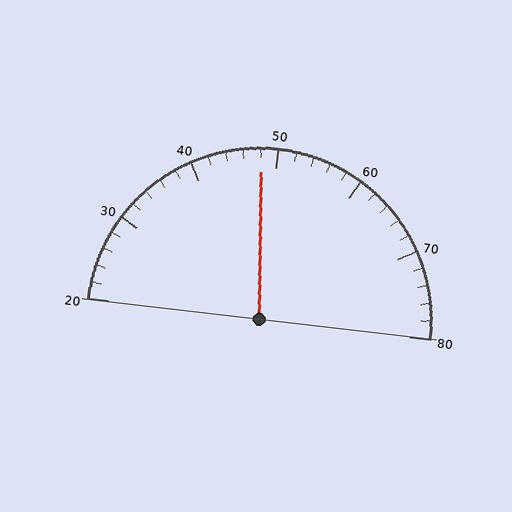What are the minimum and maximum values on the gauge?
The gauge ranges from 20 to 80.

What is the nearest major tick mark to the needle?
The nearest major tick mark is 50.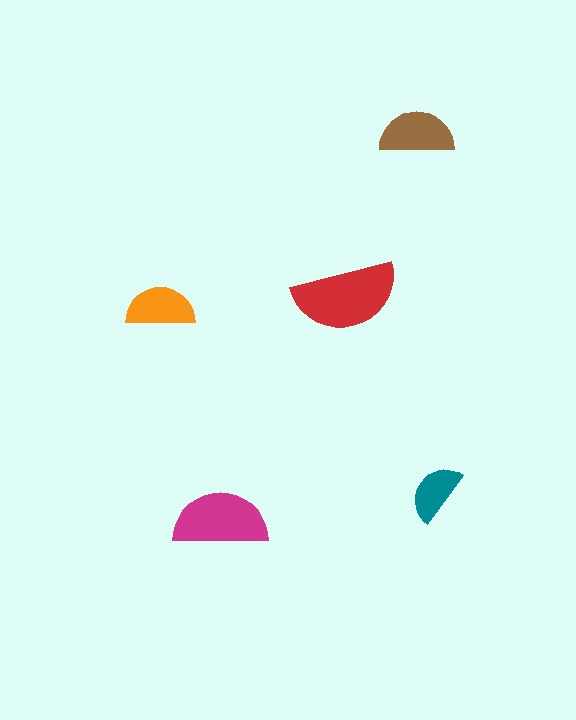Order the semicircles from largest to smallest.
the red one, the magenta one, the brown one, the orange one, the teal one.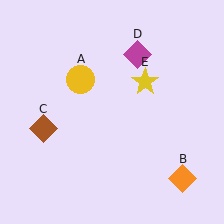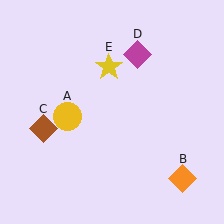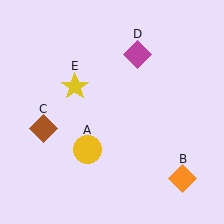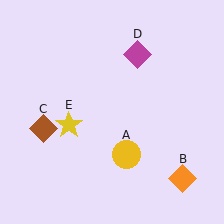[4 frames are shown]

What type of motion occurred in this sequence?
The yellow circle (object A), yellow star (object E) rotated counterclockwise around the center of the scene.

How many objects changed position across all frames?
2 objects changed position: yellow circle (object A), yellow star (object E).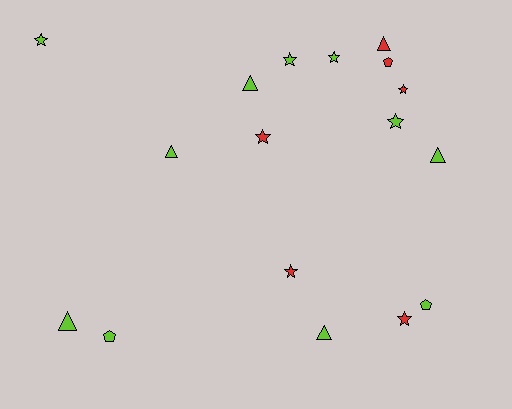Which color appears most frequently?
Lime, with 11 objects.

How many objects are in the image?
There are 17 objects.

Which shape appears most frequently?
Star, with 8 objects.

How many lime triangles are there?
There are 5 lime triangles.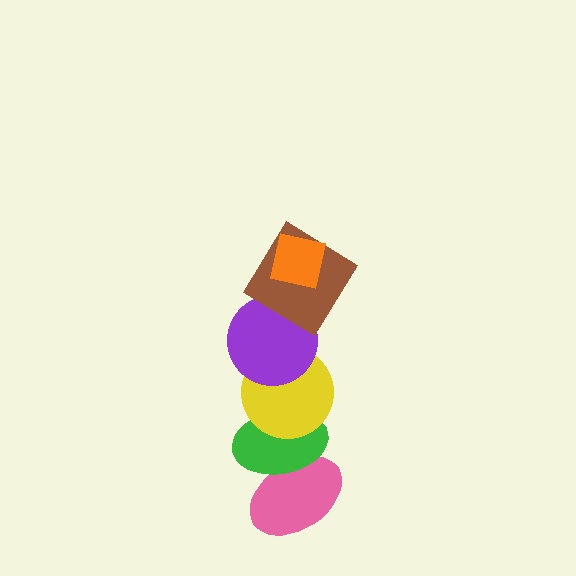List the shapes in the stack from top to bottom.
From top to bottom: the orange square, the brown diamond, the purple circle, the yellow circle, the green ellipse, the pink ellipse.